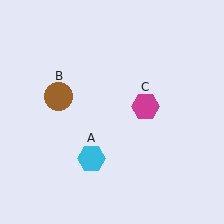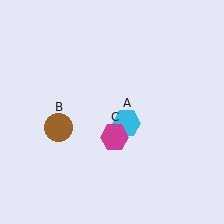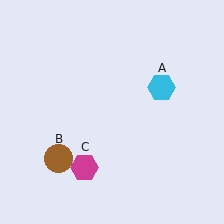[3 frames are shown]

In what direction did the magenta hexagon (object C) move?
The magenta hexagon (object C) moved down and to the left.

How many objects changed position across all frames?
3 objects changed position: cyan hexagon (object A), brown circle (object B), magenta hexagon (object C).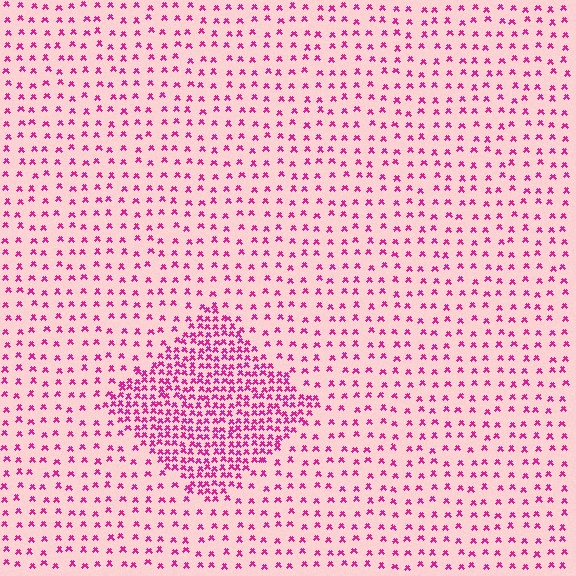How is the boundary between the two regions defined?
The boundary is defined by a change in element density (approximately 2.7x ratio). All elements are the same color, size, and shape.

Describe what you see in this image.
The image contains small magenta elements arranged at two different densities. A diamond-shaped region is visible where the elements are more densely packed than the surrounding area.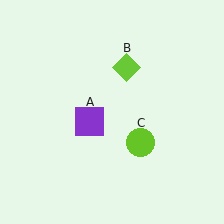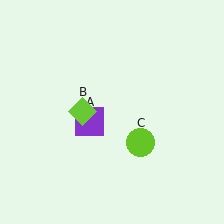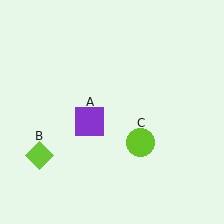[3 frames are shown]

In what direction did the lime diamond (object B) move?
The lime diamond (object B) moved down and to the left.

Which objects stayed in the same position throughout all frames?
Purple square (object A) and lime circle (object C) remained stationary.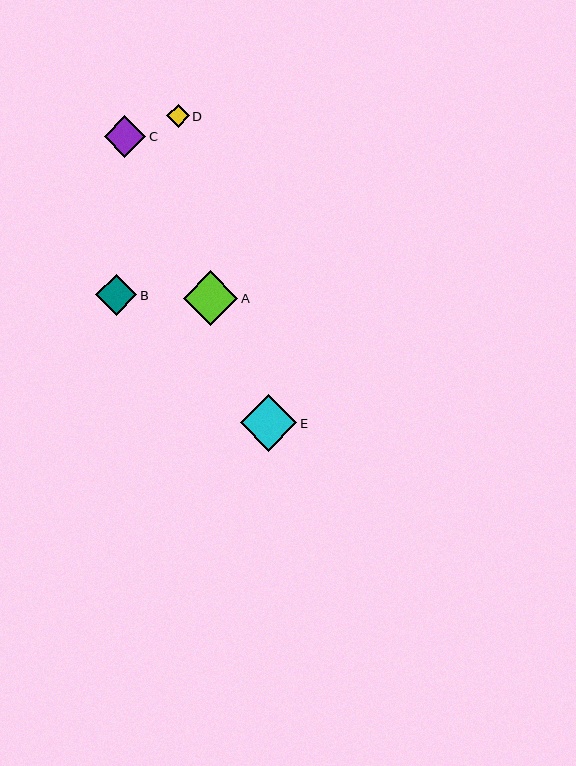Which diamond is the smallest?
Diamond D is the smallest with a size of approximately 22 pixels.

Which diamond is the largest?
Diamond E is the largest with a size of approximately 57 pixels.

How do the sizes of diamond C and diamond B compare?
Diamond C and diamond B are approximately the same size.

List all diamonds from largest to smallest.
From largest to smallest: E, A, C, B, D.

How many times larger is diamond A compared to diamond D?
Diamond A is approximately 2.4 times the size of diamond D.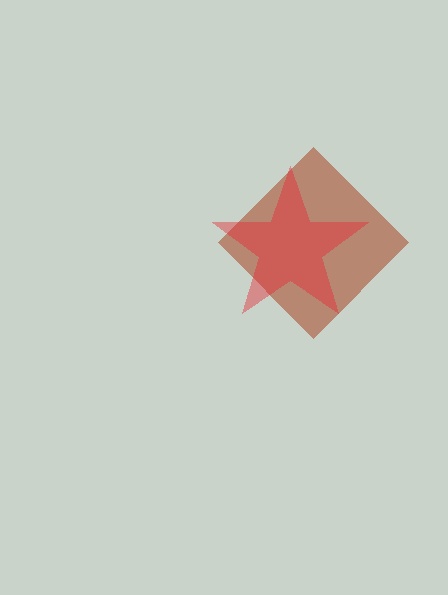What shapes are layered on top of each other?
The layered shapes are: a brown diamond, a red star.